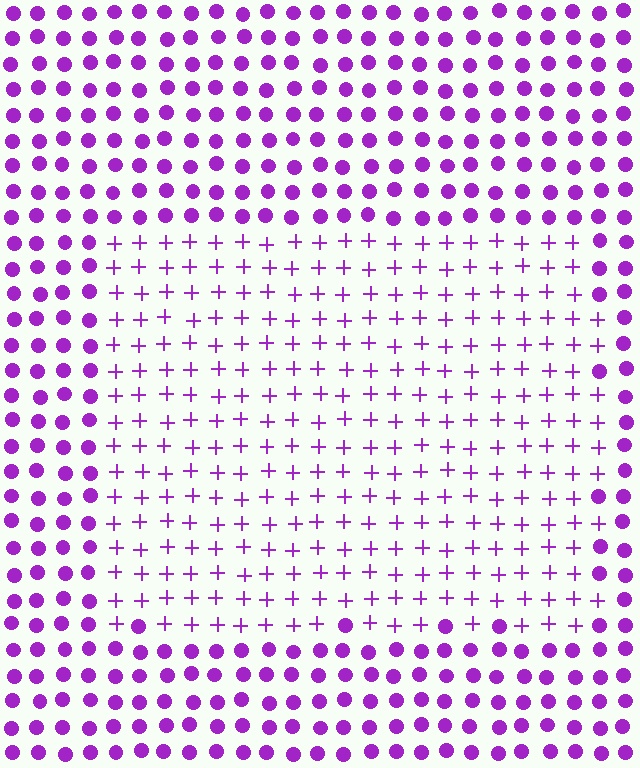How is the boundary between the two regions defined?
The boundary is defined by a change in element shape: plus signs inside vs. circles outside. All elements share the same color and spacing.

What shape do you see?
I see a rectangle.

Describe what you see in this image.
The image is filled with small purple elements arranged in a uniform grid. A rectangle-shaped region contains plus signs, while the surrounding area contains circles. The boundary is defined purely by the change in element shape.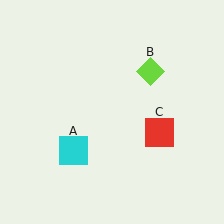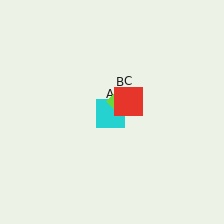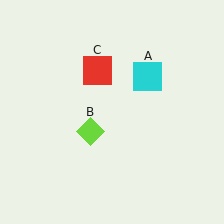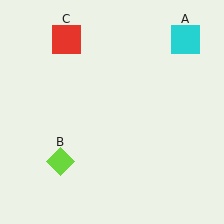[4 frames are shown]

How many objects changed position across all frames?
3 objects changed position: cyan square (object A), lime diamond (object B), red square (object C).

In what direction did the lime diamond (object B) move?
The lime diamond (object B) moved down and to the left.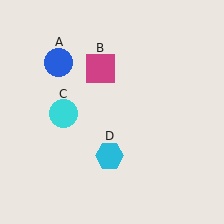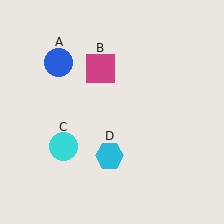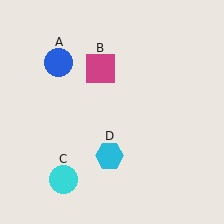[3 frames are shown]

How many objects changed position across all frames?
1 object changed position: cyan circle (object C).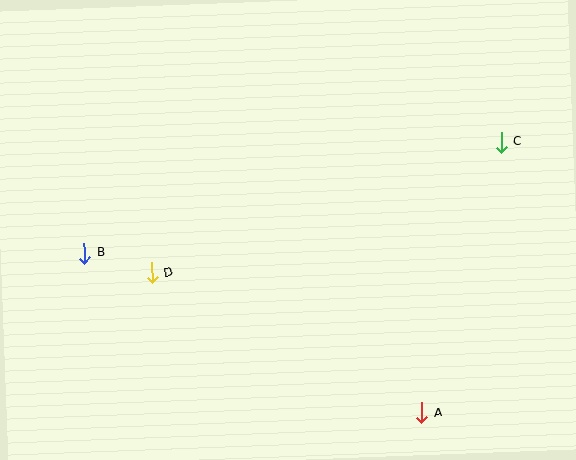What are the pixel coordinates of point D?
Point D is at (152, 273).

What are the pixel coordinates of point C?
Point C is at (501, 142).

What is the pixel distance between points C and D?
The distance between C and D is 373 pixels.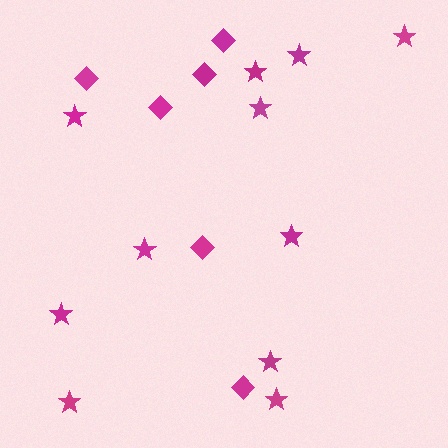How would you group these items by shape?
There are 2 groups: one group of stars (11) and one group of diamonds (6).